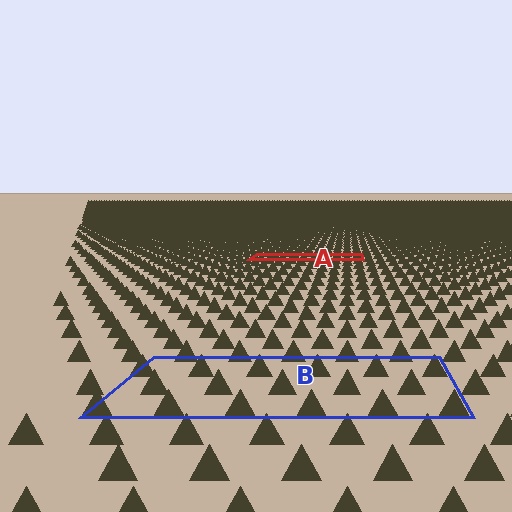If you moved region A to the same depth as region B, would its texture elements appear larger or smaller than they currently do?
They would appear larger. At a closer depth, the same texture elements are projected at a bigger on-screen size.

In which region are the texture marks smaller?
The texture marks are smaller in region A, because it is farther away.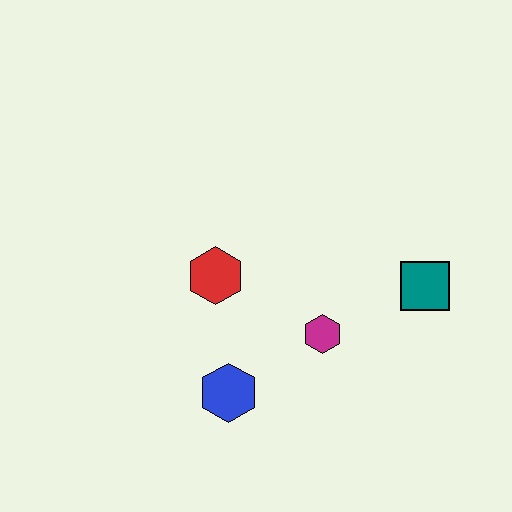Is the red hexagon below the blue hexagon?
No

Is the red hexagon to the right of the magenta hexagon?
No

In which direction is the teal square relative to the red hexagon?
The teal square is to the right of the red hexagon.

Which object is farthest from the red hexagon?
The teal square is farthest from the red hexagon.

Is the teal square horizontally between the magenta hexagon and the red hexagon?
No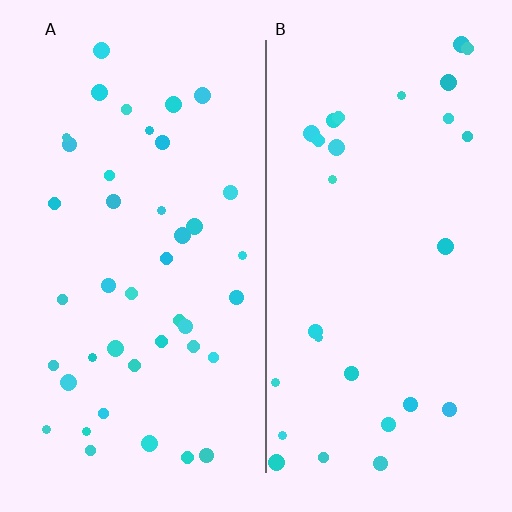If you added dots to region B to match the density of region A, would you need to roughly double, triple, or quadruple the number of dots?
Approximately double.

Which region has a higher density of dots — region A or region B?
A (the left).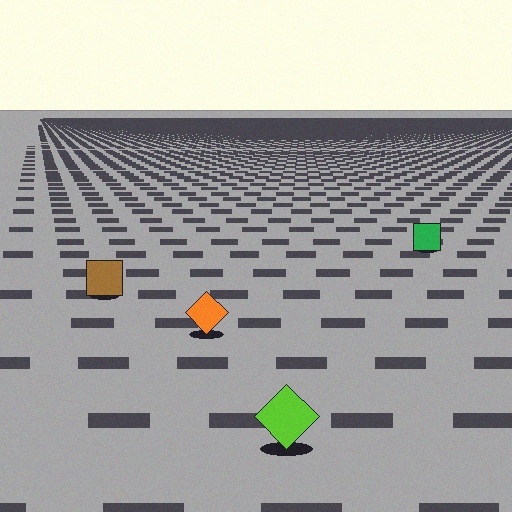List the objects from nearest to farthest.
From nearest to farthest: the lime diamond, the orange diamond, the brown square, the green square.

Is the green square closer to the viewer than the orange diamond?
No. The orange diamond is closer — you can tell from the texture gradient: the ground texture is coarser near it.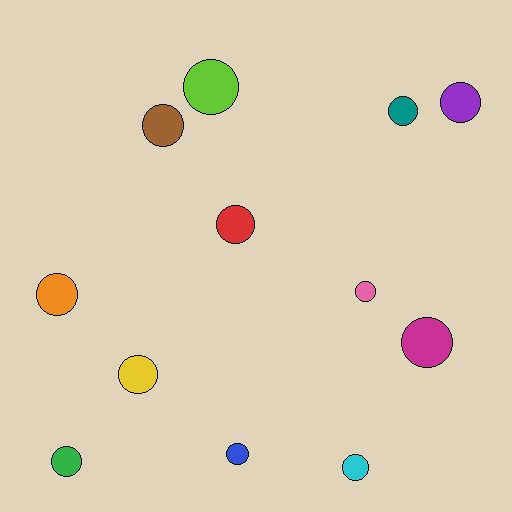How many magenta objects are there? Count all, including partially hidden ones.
There is 1 magenta object.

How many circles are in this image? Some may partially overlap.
There are 12 circles.